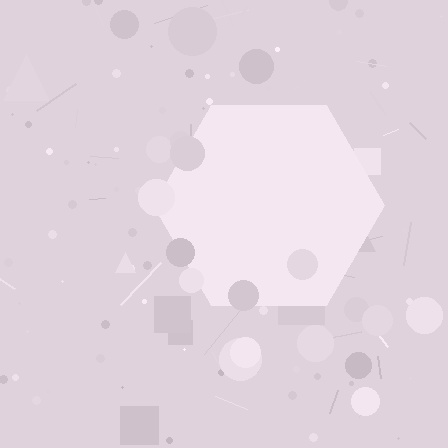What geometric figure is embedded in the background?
A hexagon is embedded in the background.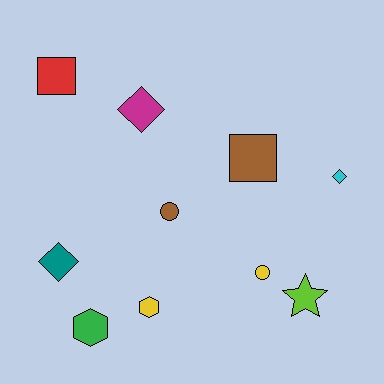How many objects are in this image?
There are 10 objects.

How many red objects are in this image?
There is 1 red object.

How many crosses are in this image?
There are no crosses.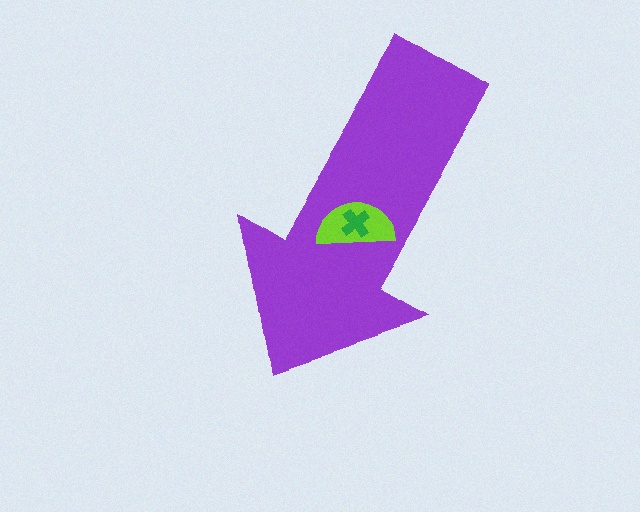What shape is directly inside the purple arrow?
The lime semicircle.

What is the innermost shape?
The green cross.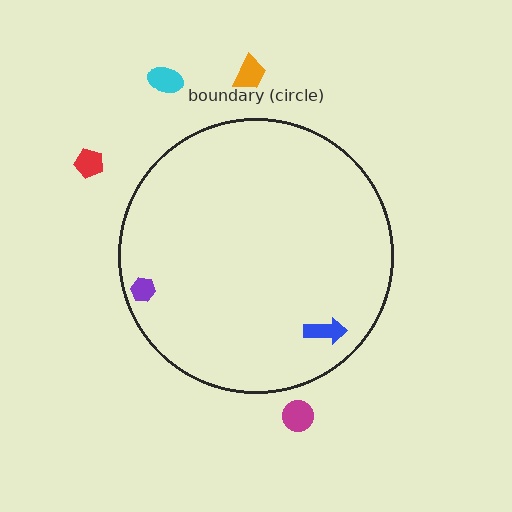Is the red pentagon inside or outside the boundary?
Outside.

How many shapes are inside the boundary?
2 inside, 4 outside.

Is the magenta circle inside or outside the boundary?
Outside.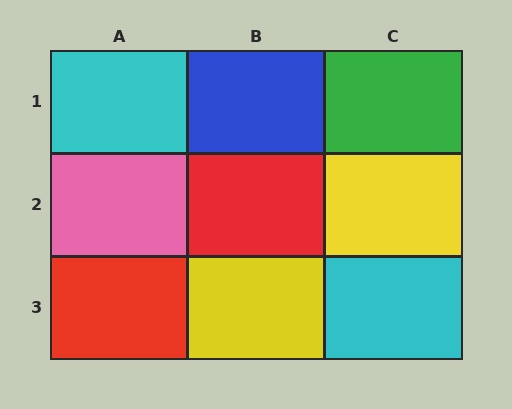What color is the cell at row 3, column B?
Yellow.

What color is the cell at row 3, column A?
Red.